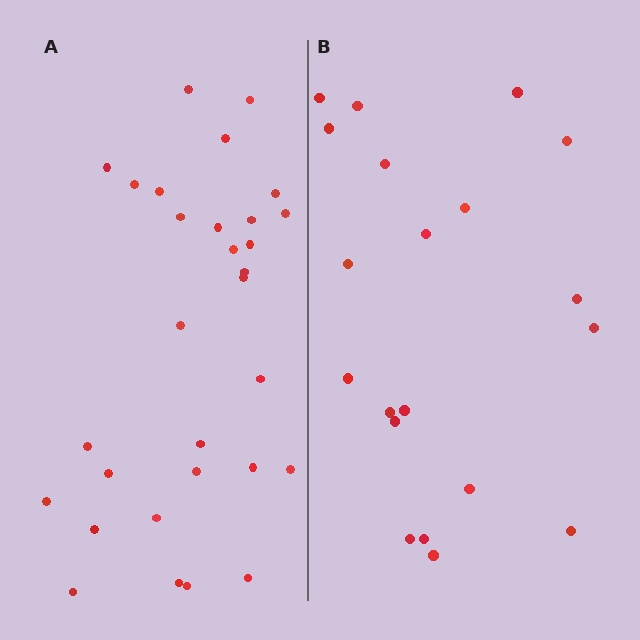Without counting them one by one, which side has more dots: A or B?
Region A (the left region) has more dots.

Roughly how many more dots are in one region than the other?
Region A has roughly 10 or so more dots than region B.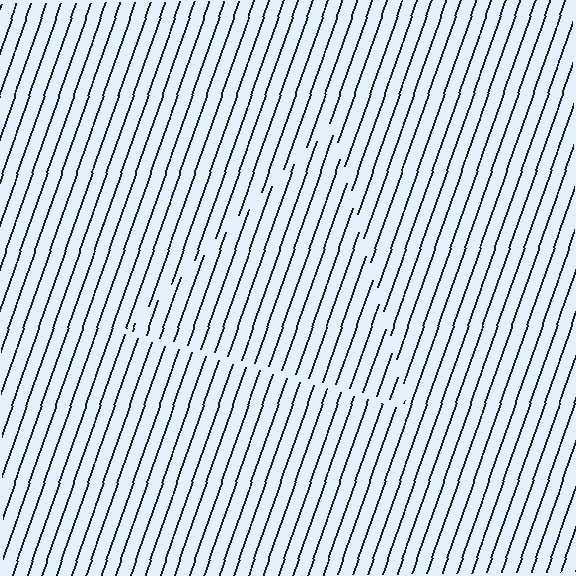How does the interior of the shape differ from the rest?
The interior of the shape contains the same grating, shifted by half a period — the contour is defined by the phase discontinuity where line-ends from the inner and outer gratings abut.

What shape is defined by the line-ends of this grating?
An illusory triangle. The interior of the shape contains the same grating, shifted by half a period — the contour is defined by the phase discontinuity where line-ends from the inner and outer gratings abut.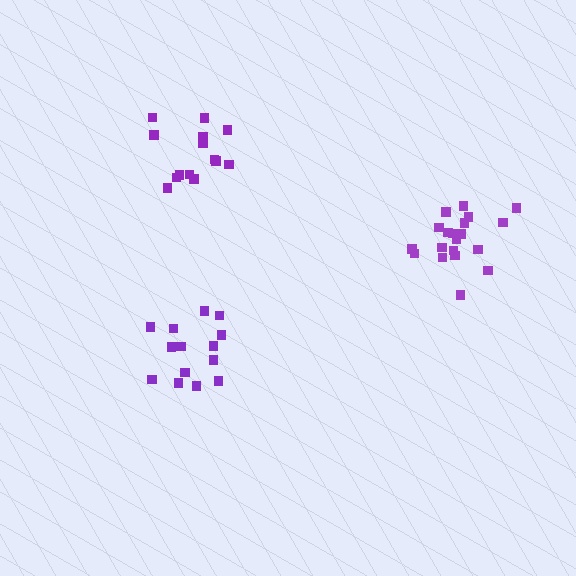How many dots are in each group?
Group 1: 14 dots, Group 2: 15 dots, Group 3: 20 dots (49 total).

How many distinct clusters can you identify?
There are 3 distinct clusters.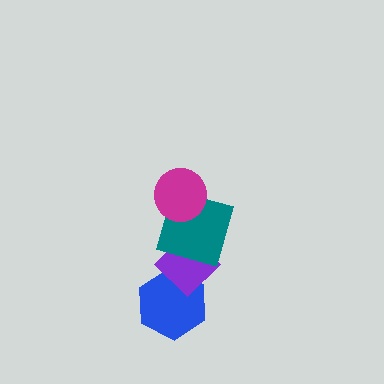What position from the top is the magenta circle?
The magenta circle is 1st from the top.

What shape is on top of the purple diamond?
The teal square is on top of the purple diamond.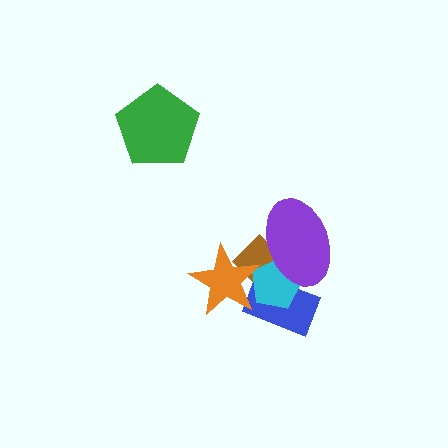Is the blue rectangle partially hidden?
Yes, it is partially covered by another shape.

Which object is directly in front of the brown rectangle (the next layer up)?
The blue rectangle is directly in front of the brown rectangle.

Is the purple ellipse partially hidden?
No, no other shape covers it.